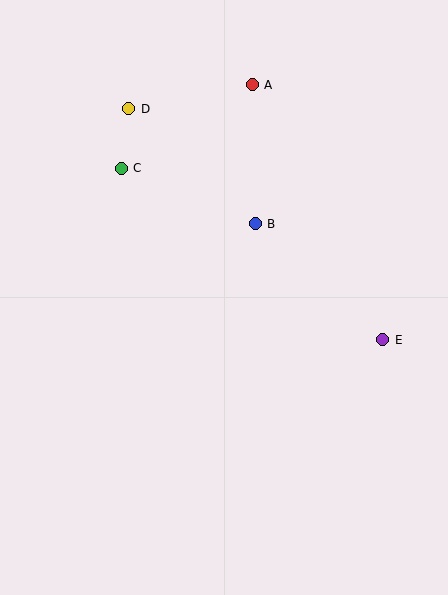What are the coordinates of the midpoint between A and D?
The midpoint between A and D is at (191, 97).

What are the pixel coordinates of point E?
Point E is at (383, 340).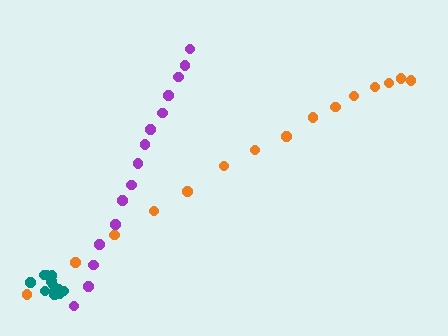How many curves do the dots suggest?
There are 3 distinct paths.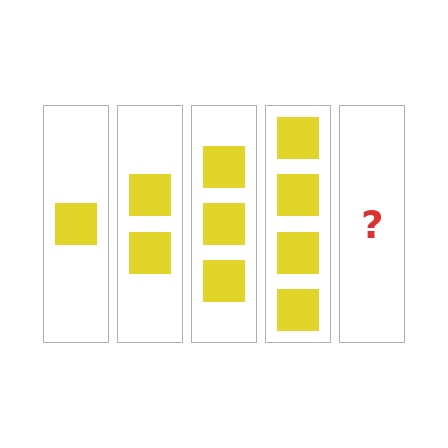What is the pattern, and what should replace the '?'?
The pattern is that each step adds one more square. The '?' should be 5 squares.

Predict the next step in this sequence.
The next step is 5 squares.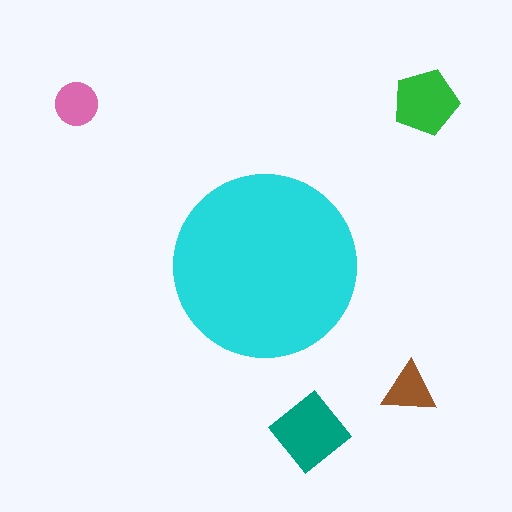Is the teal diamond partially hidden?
No, the teal diamond is fully visible.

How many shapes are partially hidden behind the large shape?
0 shapes are partially hidden.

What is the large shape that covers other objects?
A cyan circle.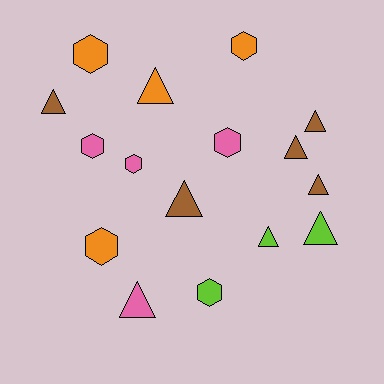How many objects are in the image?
There are 16 objects.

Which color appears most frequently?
Brown, with 5 objects.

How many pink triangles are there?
There is 1 pink triangle.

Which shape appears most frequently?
Triangle, with 9 objects.